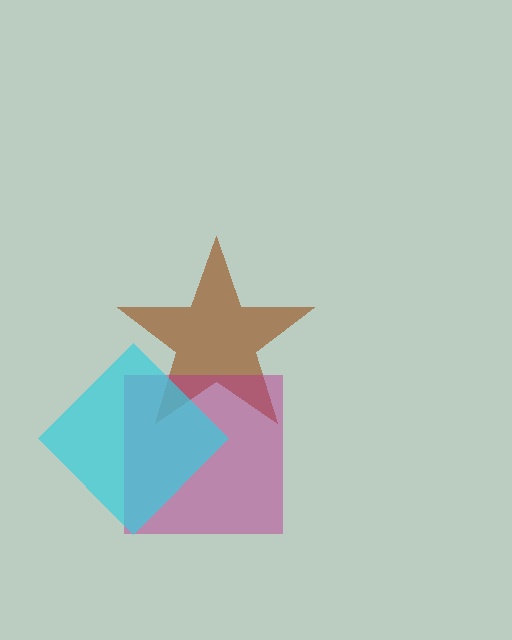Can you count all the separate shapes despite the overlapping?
Yes, there are 3 separate shapes.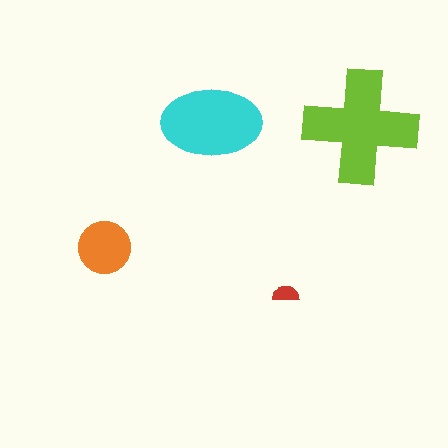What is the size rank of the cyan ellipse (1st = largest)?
2nd.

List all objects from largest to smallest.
The lime cross, the cyan ellipse, the orange circle, the red semicircle.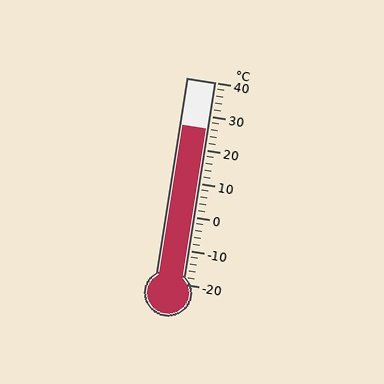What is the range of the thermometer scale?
The thermometer scale ranges from -20°C to 40°C.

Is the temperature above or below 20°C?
The temperature is above 20°C.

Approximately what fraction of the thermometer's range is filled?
The thermometer is filled to approximately 75% of its range.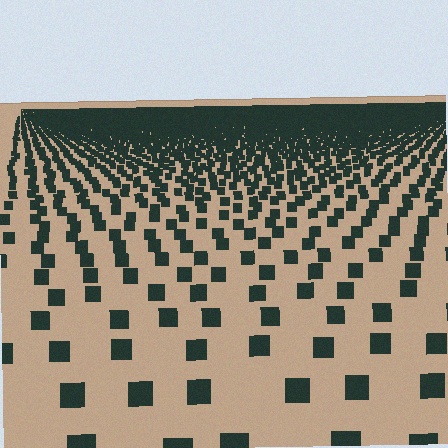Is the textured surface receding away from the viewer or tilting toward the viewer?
The surface is receding away from the viewer. Texture elements get smaller and denser toward the top.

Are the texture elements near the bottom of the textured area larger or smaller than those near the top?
Larger. Near the bottom, elements are closer to the viewer and appear at a bigger on-screen size.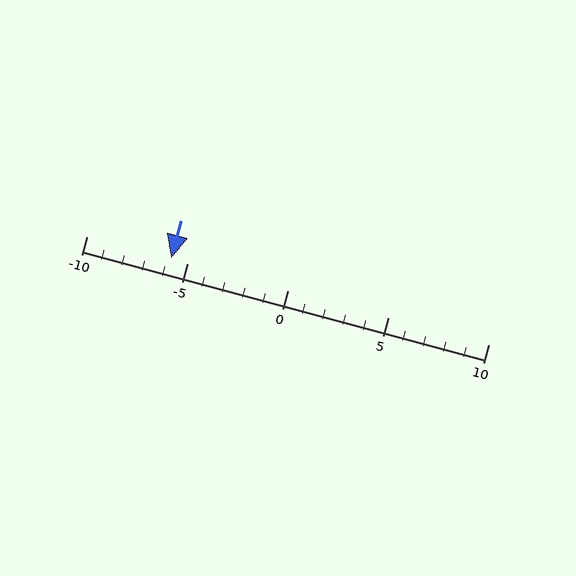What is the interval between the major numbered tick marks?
The major tick marks are spaced 5 units apart.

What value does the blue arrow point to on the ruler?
The blue arrow points to approximately -6.